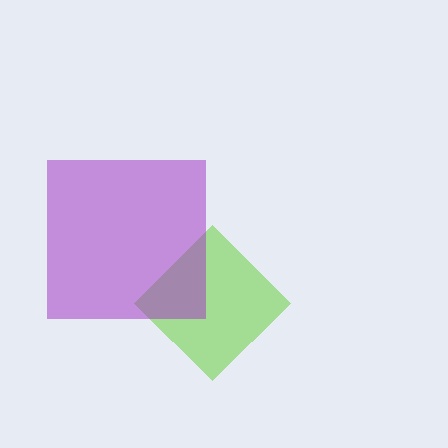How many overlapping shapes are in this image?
There are 2 overlapping shapes in the image.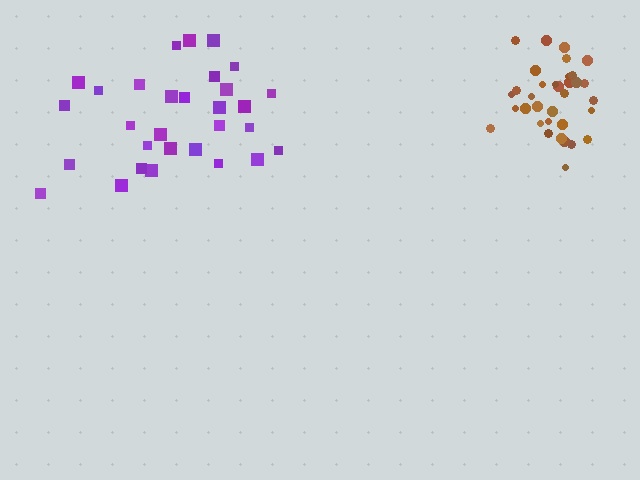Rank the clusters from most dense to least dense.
brown, purple.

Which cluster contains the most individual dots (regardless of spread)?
Brown (34).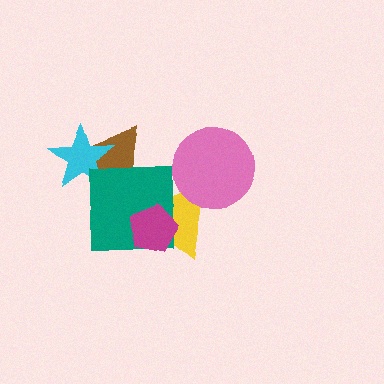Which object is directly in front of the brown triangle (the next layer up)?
The cyan star is directly in front of the brown triangle.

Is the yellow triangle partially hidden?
Yes, it is partially covered by another shape.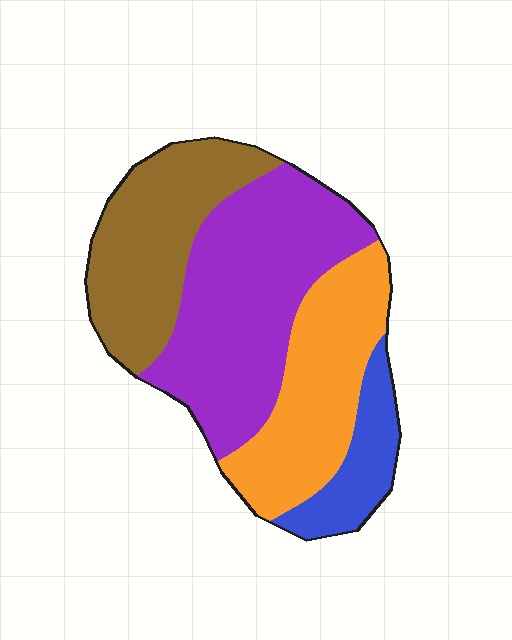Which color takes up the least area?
Blue, at roughly 10%.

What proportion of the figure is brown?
Brown takes up about one quarter (1/4) of the figure.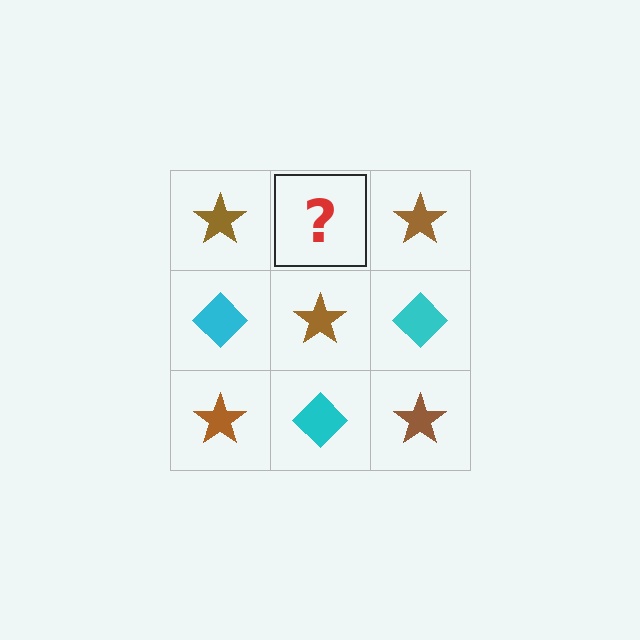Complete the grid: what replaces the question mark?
The question mark should be replaced with a cyan diamond.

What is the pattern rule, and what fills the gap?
The rule is that it alternates brown star and cyan diamond in a checkerboard pattern. The gap should be filled with a cyan diamond.